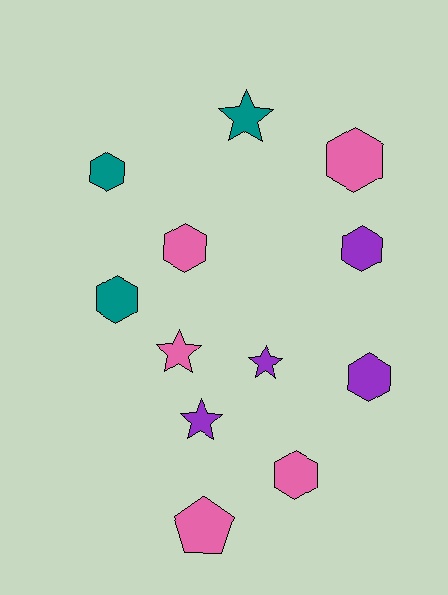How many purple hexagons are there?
There are 2 purple hexagons.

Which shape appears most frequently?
Hexagon, with 7 objects.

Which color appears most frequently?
Pink, with 5 objects.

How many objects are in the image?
There are 12 objects.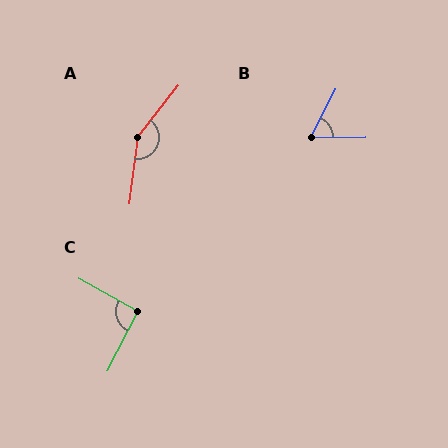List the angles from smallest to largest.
B (62°), C (92°), A (149°).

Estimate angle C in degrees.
Approximately 92 degrees.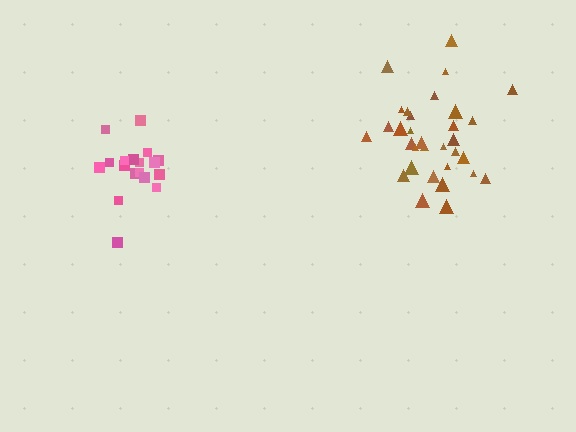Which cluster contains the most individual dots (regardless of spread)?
Brown (33).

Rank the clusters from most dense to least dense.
pink, brown.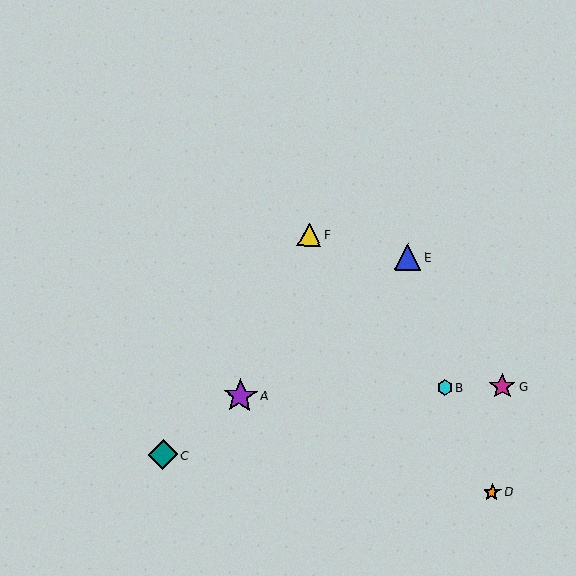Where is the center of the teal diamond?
The center of the teal diamond is at (163, 455).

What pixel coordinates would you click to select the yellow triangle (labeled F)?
Click at (309, 235) to select the yellow triangle F.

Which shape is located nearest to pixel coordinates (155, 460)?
The teal diamond (labeled C) at (163, 455) is nearest to that location.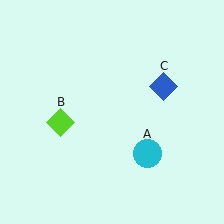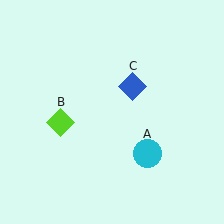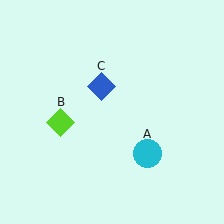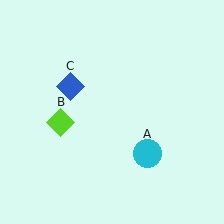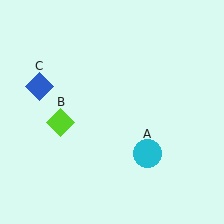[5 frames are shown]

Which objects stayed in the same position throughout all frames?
Cyan circle (object A) and lime diamond (object B) remained stationary.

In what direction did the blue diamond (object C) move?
The blue diamond (object C) moved left.